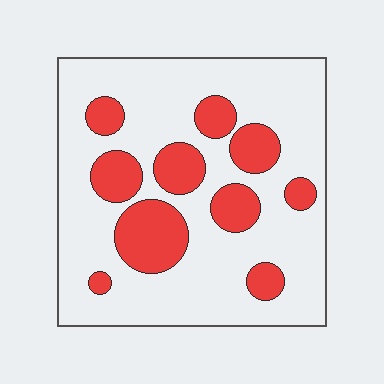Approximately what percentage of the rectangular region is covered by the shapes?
Approximately 25%.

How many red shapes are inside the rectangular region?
10.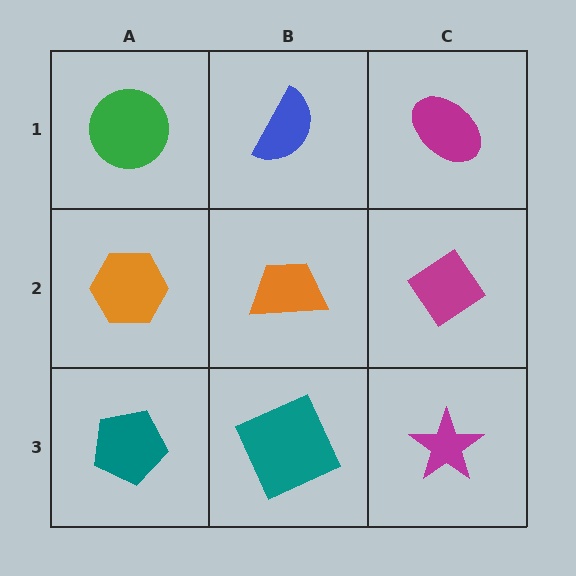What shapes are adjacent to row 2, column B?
A blue semicircle (row 1, column B), a teal square (row 3, column B), an orange hexagon (row 2, column A), a magenta diamond (row 2, column C).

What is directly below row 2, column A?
A teal pentagon.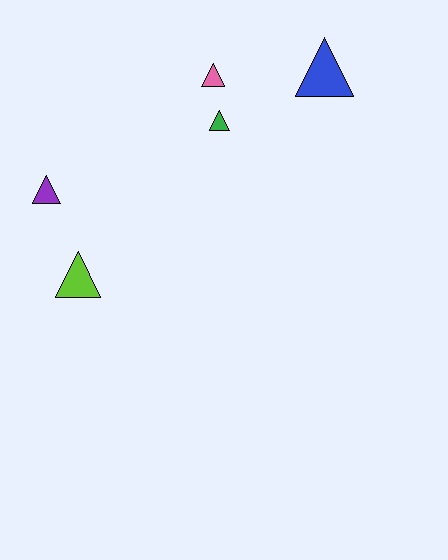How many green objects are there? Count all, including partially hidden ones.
There is 1 green object.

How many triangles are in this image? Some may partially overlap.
There are 5 triangles.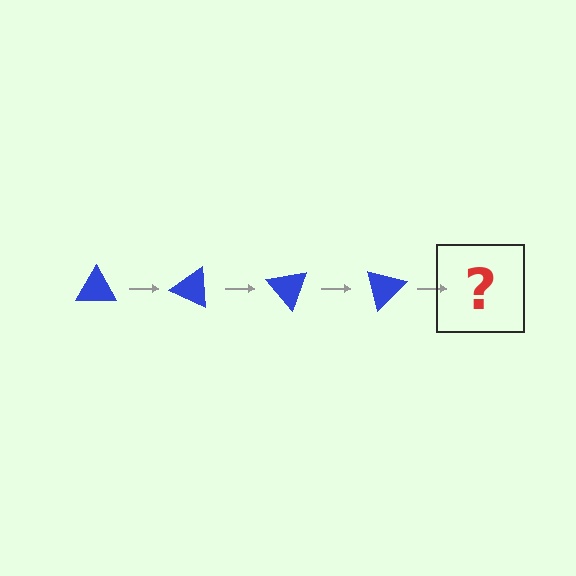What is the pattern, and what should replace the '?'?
The pattern is that the triangle rotates 25 degrees each step. The '?' should be a blue triangle rotated 100 degrees.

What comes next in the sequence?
The next element should be a blue triangle rotated 100 degrees.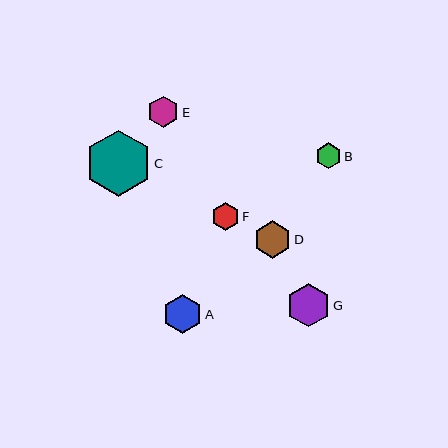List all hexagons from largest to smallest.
From largest to smallest: C, G, A, D, E, F, B.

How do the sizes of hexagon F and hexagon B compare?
Hexagon F and hexagon B are approximately the same size.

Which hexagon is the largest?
Hexagon C is the largest with a size of approximately 66 pixels.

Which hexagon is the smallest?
Hexagon B is the smallest with a size of approximately 25 pixels.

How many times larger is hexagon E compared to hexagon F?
Hexagon E is approximately 1.1 times the size of hexagon F.